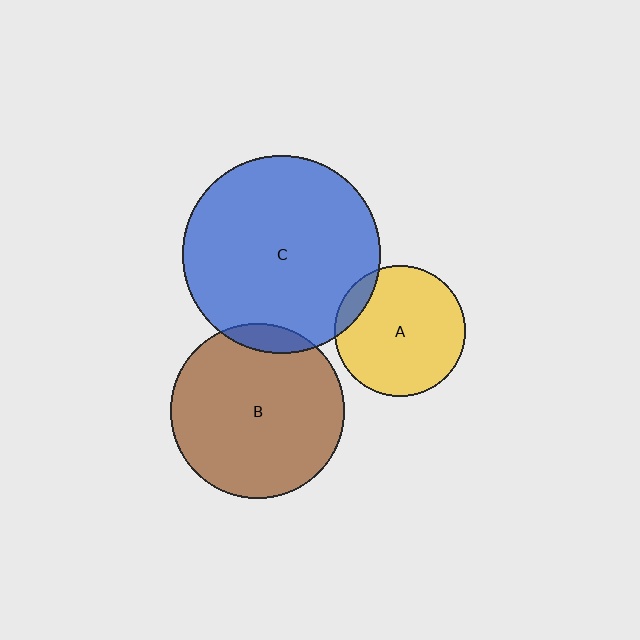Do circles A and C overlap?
Yes.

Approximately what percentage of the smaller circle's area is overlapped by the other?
Approximately 10%.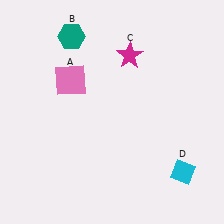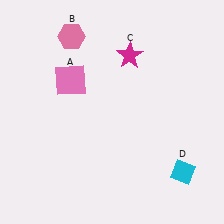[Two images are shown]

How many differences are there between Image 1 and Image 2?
There is 1 difference between the two images.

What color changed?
The hexagon (B) changed from teal in Image 1 to pink in Image 2.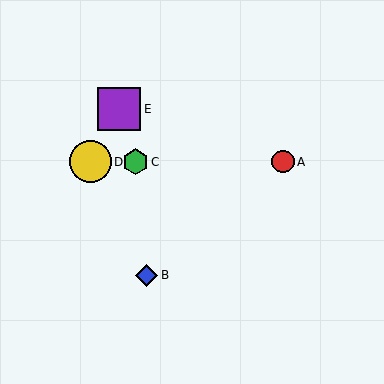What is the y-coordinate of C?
Object C is at y≈162.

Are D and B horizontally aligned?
No, D is at y≈162 and B is at y≈275.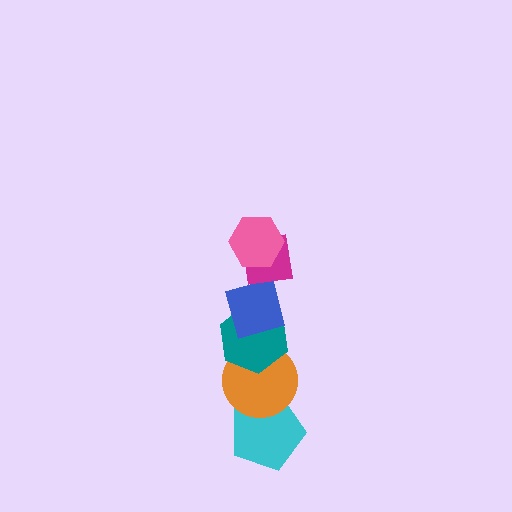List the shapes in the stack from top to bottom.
From top to bottom: the pink hexagon, the magenta square, the blue diamond, the teal hexagon, the orange circle, the cyan pentagon.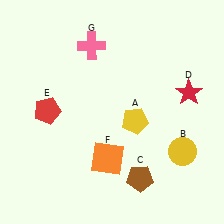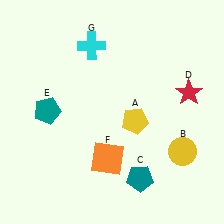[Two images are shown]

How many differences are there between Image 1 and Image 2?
There are 3 differences between the two images.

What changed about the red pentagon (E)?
In Image 1, E is red. In Image 2, it changed to teal.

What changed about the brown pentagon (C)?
In Image 1, C is brown. In Image 2, it changed to teal.